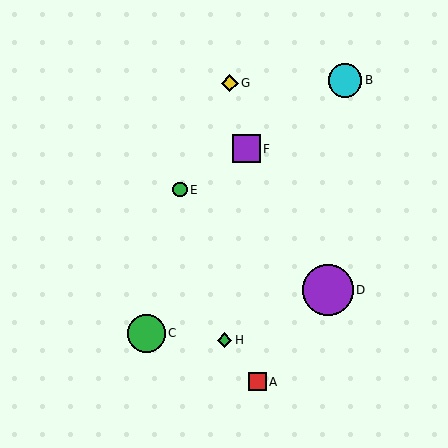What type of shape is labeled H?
Shape H is a green diamond.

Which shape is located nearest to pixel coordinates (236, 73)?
The yellow diamond (labeled G) at (230, 83) is nearest to that location.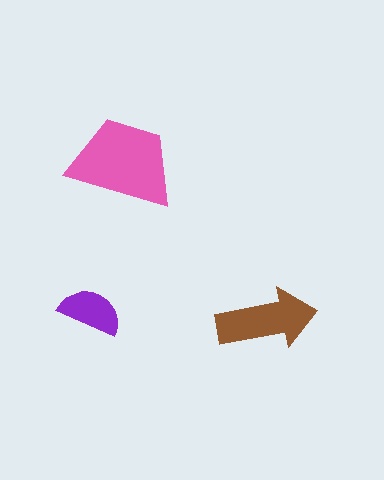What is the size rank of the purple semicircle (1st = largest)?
3rd.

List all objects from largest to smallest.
The pink trapezoid, the brown arrow, the purple semicircle.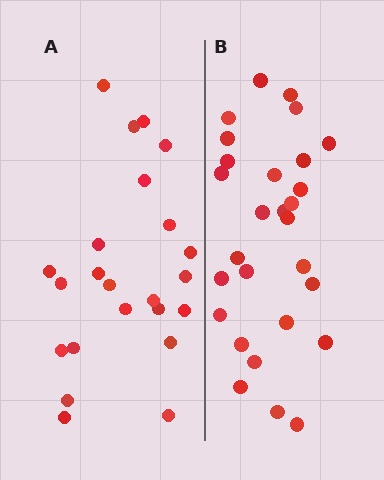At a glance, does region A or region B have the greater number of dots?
Region B (the right region) has more dots.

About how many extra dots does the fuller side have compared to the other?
Region B has about 5 more dots than region A.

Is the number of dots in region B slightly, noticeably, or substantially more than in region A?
Region B has only slightly more — the two regions are fairly close. The ratio is roughly 1.2 to 1.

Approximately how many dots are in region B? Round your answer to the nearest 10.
About 30 dots. (The exact count is 28, which rounds to 30.)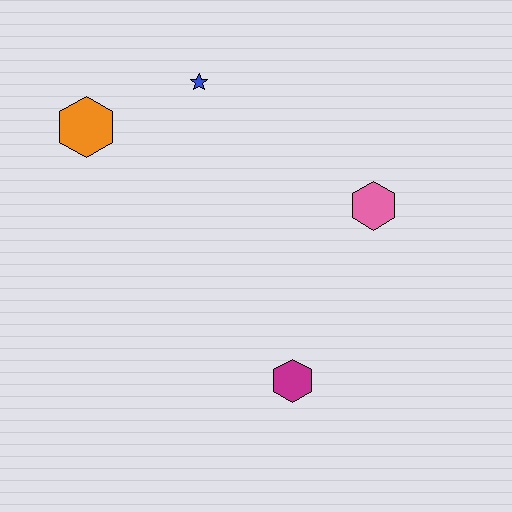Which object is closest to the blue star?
The orange hexagon is closest to the blue star.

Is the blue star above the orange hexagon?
Yes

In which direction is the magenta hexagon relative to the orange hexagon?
The magenta hexagon is below the orange hexagon.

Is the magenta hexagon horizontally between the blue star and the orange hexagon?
No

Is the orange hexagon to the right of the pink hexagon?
No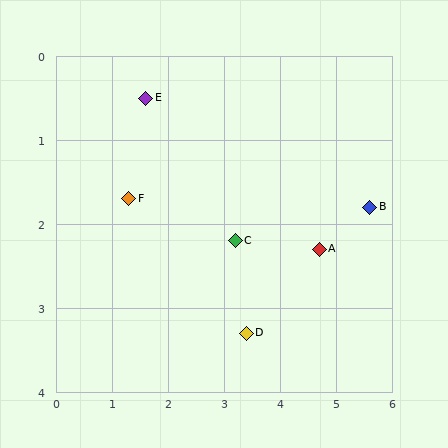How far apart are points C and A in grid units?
Points C and A are about 1.5 grid units apart.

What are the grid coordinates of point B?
Point B is at approximately (5.6, 1.8).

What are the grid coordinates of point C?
Point C is at approximately (3.2, 2.2).